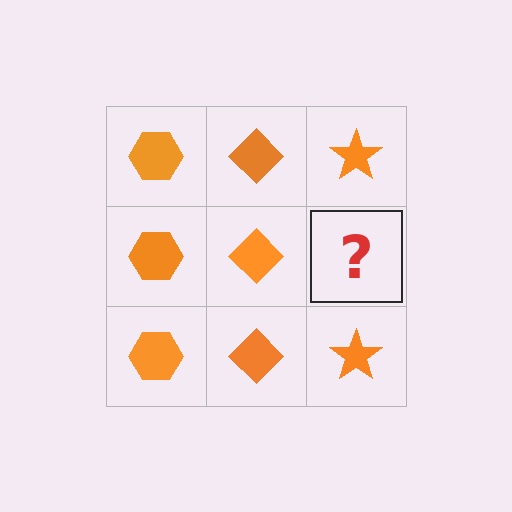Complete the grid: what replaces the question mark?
The question mark should be replaced with an orange star.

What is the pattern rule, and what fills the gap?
The rule is that each column has a consistent shape. The gap should be filled with an orange star.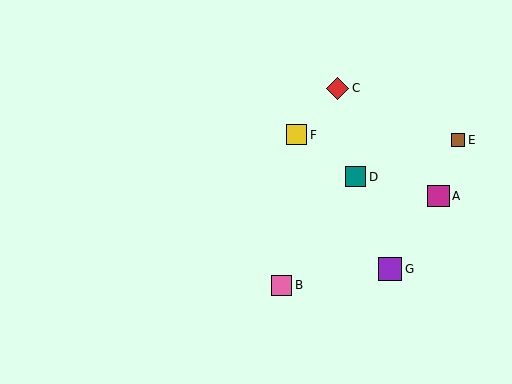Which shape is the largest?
The purple square (labeled G) is the largest.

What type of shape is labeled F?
Shape F is a yellow square.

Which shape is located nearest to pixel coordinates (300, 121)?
The yellow square (labeled F) at (297, 135) is nearest to that location.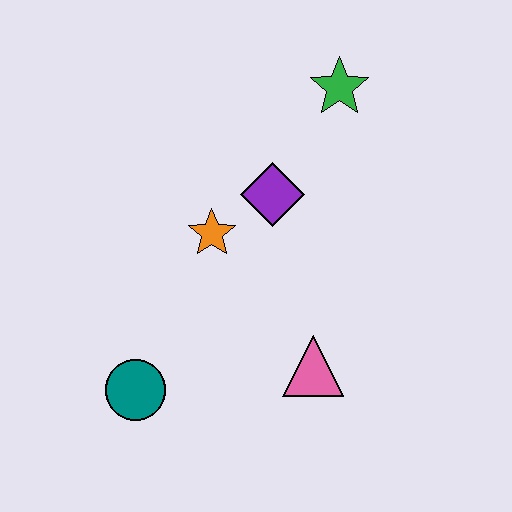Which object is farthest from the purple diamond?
The teal circle is farthest from the purple diamond.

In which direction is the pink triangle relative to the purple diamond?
The pink triangle is below the purple diamond.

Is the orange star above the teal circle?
Yes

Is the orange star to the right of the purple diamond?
No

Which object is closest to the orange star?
The purple diamond is closest to the orange star.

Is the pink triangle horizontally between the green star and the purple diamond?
Yes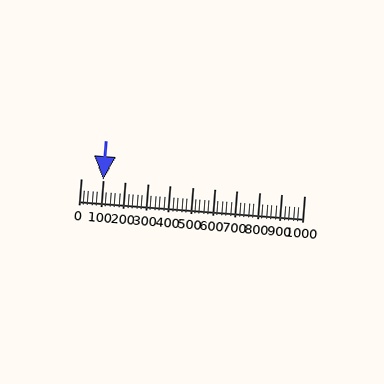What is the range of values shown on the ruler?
The ruler shows values from 0 to 1000.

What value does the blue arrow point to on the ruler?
The blue arrow points to approximately 100.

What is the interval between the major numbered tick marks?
The major tick marks are spaced 100 units apart.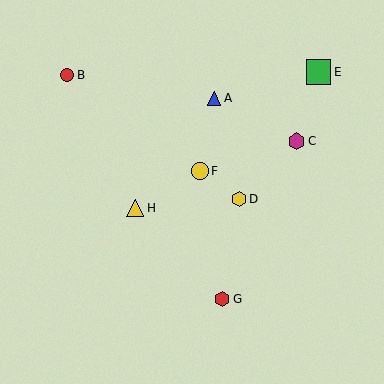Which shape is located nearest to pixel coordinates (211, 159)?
The yellow circle (labeled F) at (200, 171) is nearest to that location.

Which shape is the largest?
The green square (labeled E) is the largest.